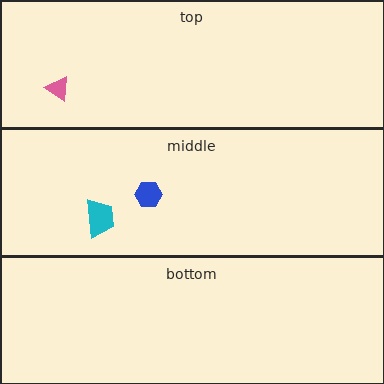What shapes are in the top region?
The pink triangle.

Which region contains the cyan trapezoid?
The middle region.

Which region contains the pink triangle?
The top region.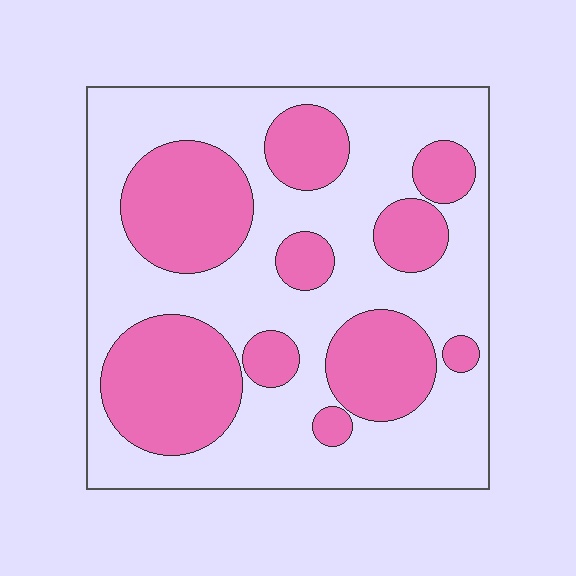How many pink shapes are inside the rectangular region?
10.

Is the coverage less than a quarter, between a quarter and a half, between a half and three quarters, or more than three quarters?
Between a quarter and a half.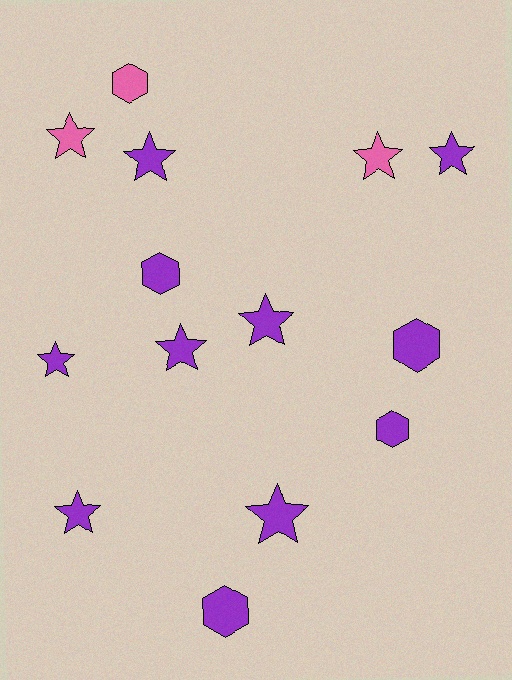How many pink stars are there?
There are 2 pink stars.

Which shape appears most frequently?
Star, with 9 objects.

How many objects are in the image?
There are 14 objects.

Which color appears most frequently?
Purple, with 11 objects.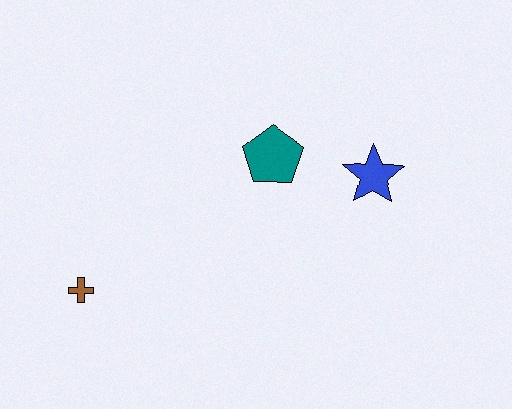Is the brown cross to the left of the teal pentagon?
Yes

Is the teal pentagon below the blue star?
No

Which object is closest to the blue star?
The teal pentagon is closest to the blue star.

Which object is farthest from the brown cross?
The blue star is farthest from the brown cross.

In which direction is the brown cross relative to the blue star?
The brown cross is to the left of the blue star.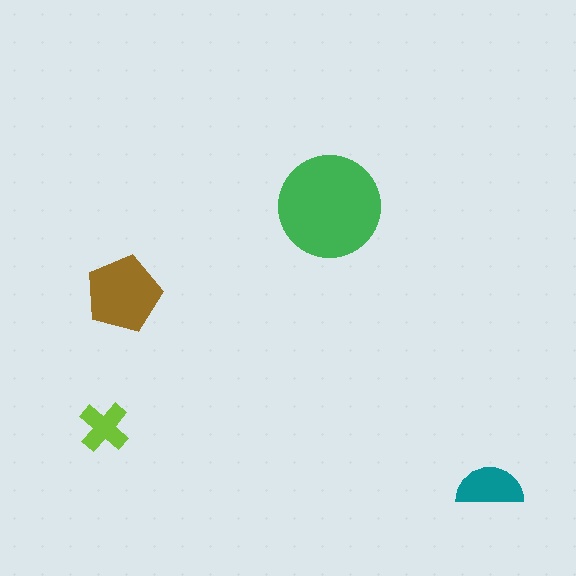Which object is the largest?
The green circle.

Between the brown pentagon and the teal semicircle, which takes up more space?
The brown pentagon.